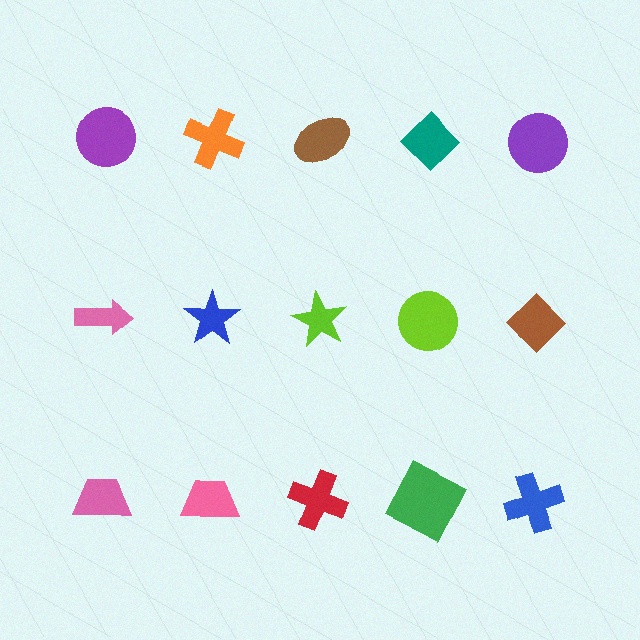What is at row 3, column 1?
A pink trapezoid.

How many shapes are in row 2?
5 shapes.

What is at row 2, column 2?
A blue star.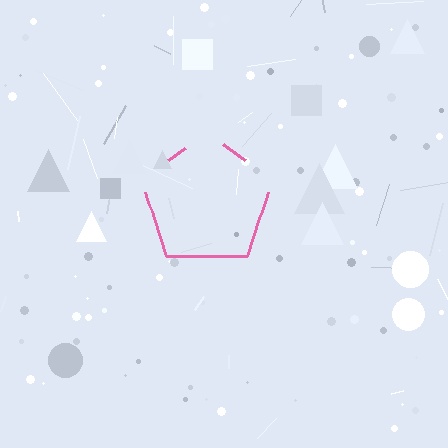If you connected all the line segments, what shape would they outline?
They would outline a pentagon.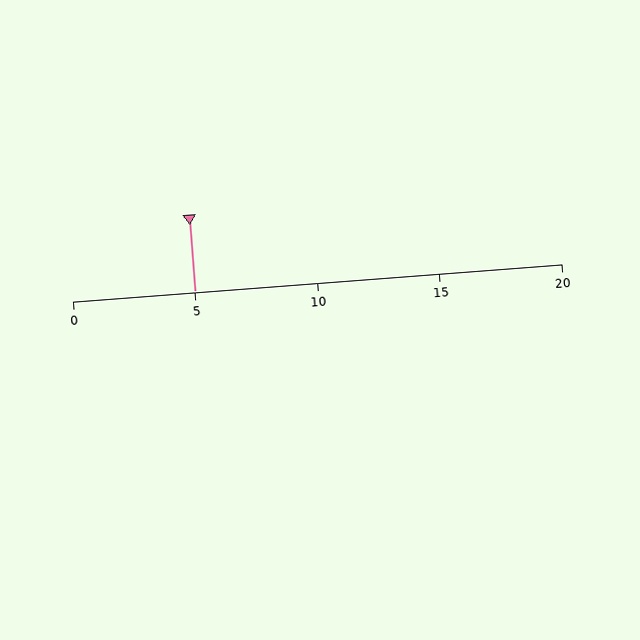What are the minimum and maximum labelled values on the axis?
The axis runs from 0 to 20.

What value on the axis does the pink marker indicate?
The marker indicates approximately 5.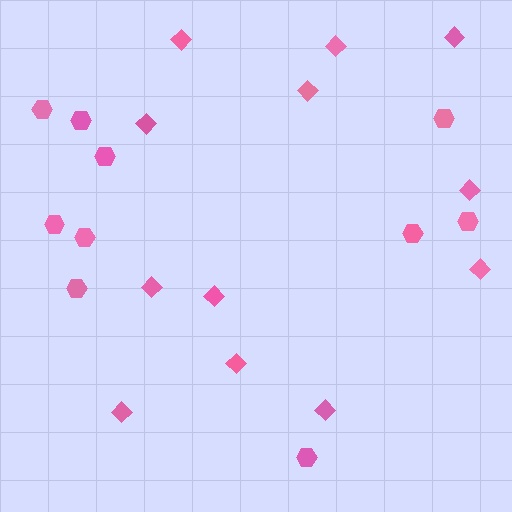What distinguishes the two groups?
There are 2 groups: one group of hexagons (10) and one group of diamonds (12).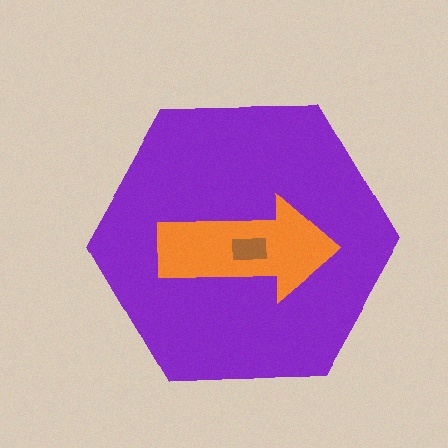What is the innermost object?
The brown rectangle.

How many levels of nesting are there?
3.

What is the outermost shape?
The purple hexagon.